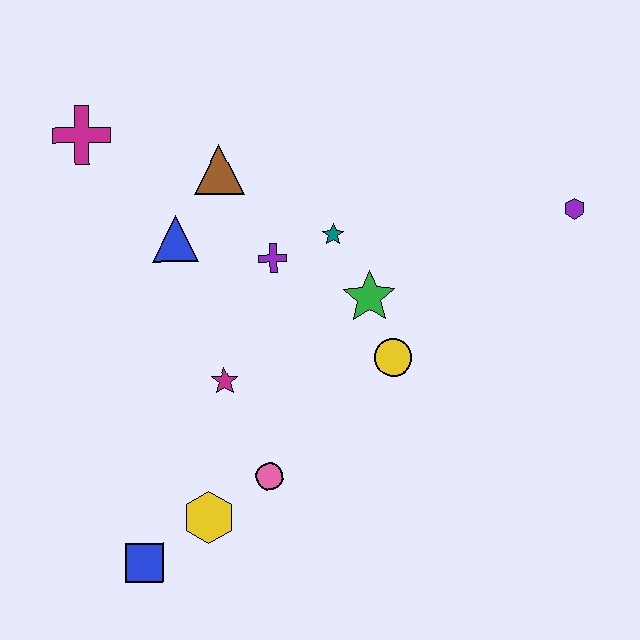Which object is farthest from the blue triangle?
The purple hexagon is farthest from the blue triangle.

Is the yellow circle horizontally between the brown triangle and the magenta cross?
No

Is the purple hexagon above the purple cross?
Yes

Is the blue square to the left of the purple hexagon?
Yes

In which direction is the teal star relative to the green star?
The teal star is above the green star.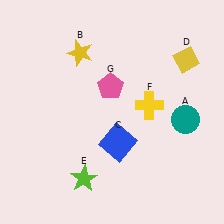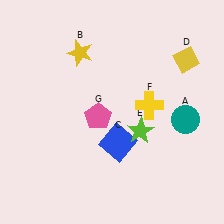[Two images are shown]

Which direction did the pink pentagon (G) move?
The pink pentagon (G) moved down.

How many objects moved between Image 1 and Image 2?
2 objects moved between the two images.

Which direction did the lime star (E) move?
The lime star (E) moved right.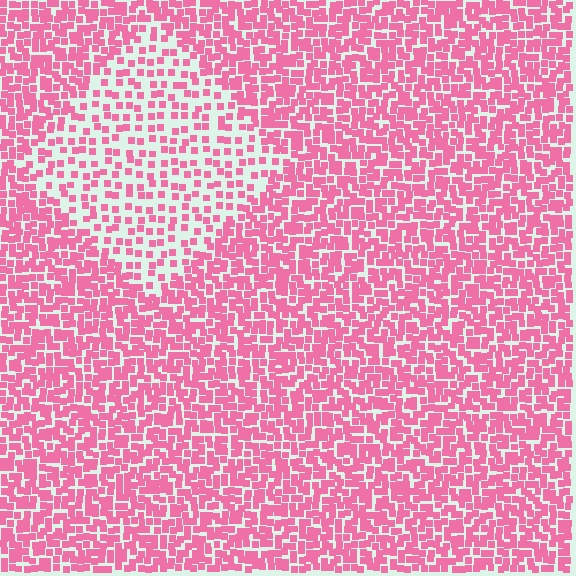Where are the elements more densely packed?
The elements are more densely packed outside the diamond boundary.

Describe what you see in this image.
The image contains small pink elements arranged at two different densities. A diamond-shaped region is visible where the elements are less densely packed than the surrounding area.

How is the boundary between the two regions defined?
The boundary is defined by a change in element density (approximately 2.2x ratio). All elements are the same color, size, and shape.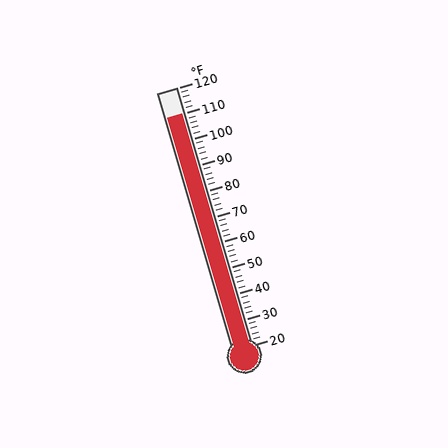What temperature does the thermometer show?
The thermometer shows approximately 110°F.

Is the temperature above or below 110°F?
The temperature is at 110°F.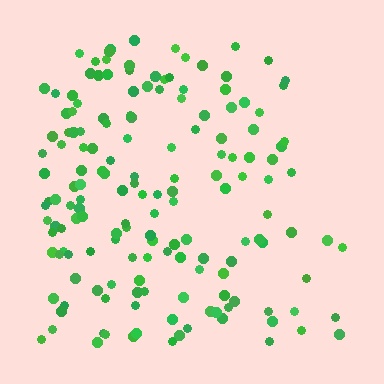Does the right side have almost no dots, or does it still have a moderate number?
Still a moderate number, just noticeably fewer than the left.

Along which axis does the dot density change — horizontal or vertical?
Horizontal.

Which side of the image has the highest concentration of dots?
The left.